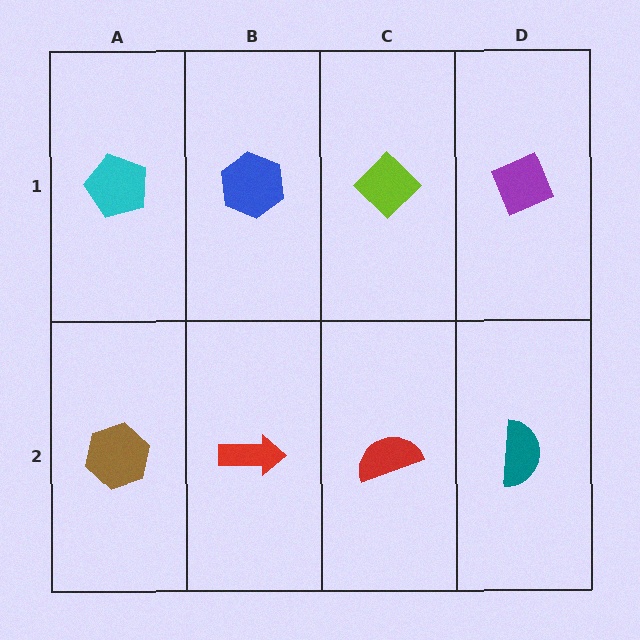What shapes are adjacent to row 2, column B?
A blue hexagon (row 1, column B), a brown hexagon (row 2, column A), a red semicircle (row 2, column C).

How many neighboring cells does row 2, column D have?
2.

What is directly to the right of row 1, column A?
A blue hexagon.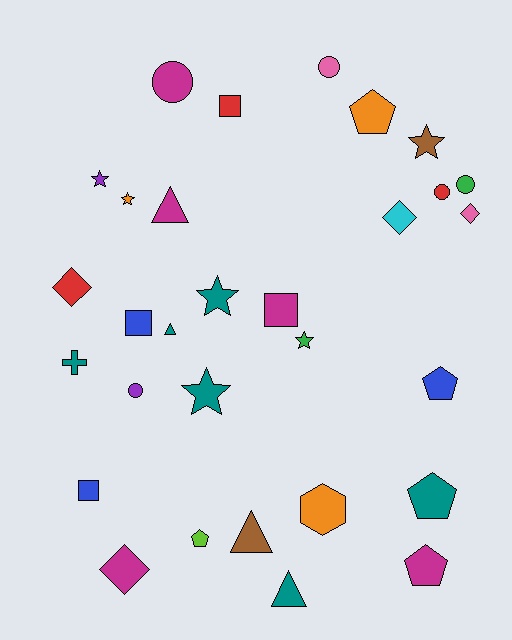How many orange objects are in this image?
There are 3 orange objects.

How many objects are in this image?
There are 30 objects.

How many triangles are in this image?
There are 4 triangles.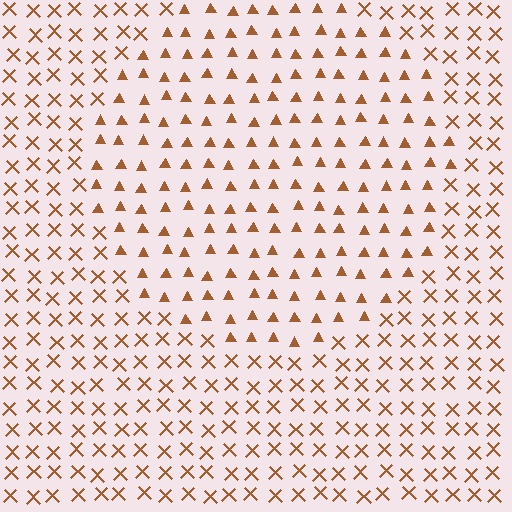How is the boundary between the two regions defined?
The boundary is defined by a change in element shape: triangles inside vs. X marks outside. All elements share the same color and spacing.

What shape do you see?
I see a circle.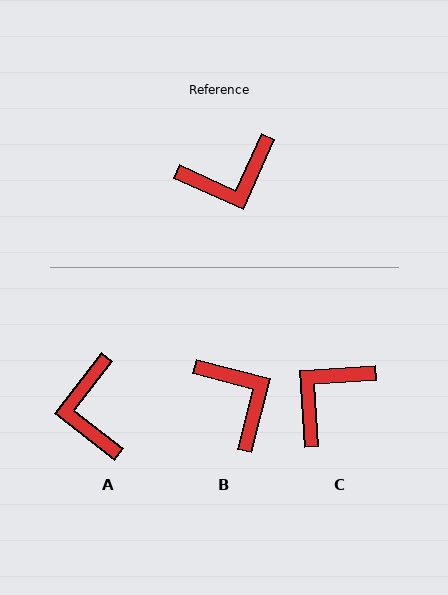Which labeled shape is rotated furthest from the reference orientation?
C, about 152 degrees away.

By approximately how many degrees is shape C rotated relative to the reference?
Approximately 152 degrees clockwise.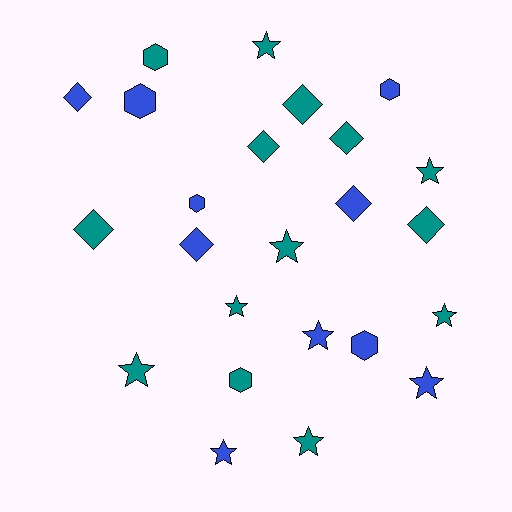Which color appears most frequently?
Teal, with 14 objects.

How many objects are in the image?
There are 24 objects.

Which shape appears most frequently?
Star, with 10 objects.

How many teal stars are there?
There are 7 teal stars.